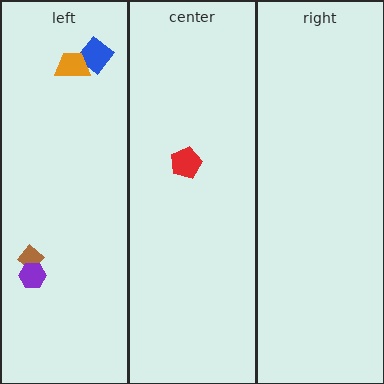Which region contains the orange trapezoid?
The left region.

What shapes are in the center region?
The red pentagon.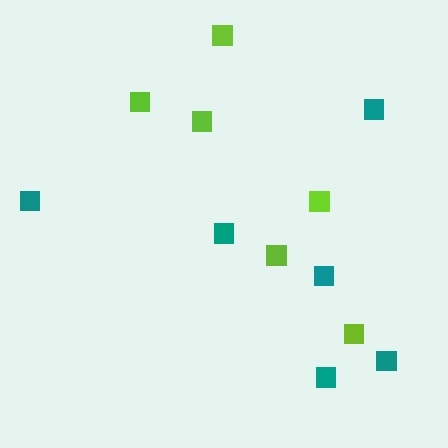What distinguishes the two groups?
There are 2 groups: one group of lime squares (6) and one group of teal squares (6).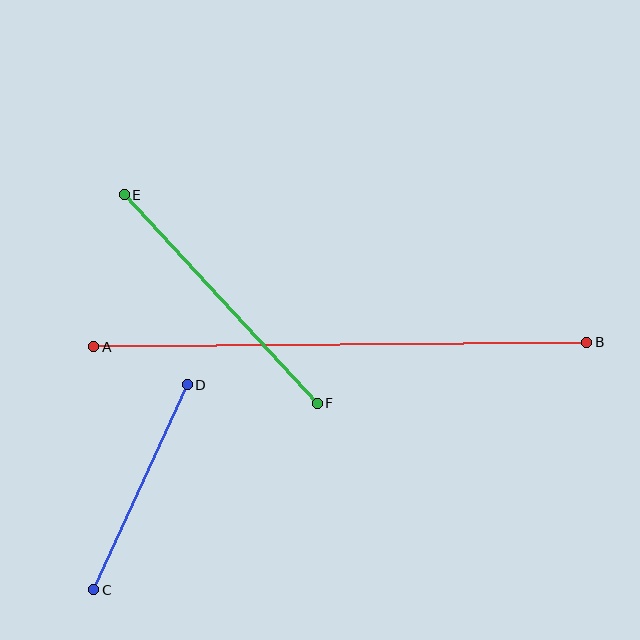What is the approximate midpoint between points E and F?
The midpoint is at approximately (221, 299) pixels.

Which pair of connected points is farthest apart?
Points A and B are farthest apart.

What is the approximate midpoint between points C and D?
The midpoint is at approximately (141, 487) pixels.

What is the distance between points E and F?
The distance is approximately 284 pixels.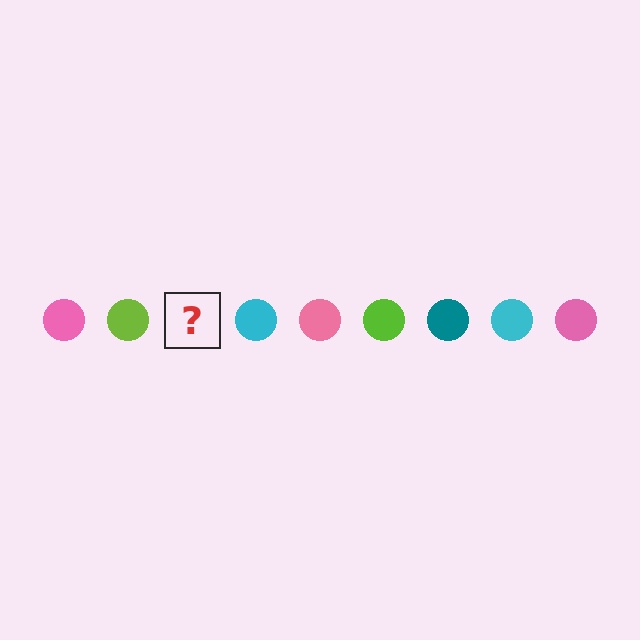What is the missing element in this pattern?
The missing element is a teal circle.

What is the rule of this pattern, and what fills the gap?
The rule is that the pattern cycles through pink, lime, teal, cyan circles. The gap should be filled with a teal circle.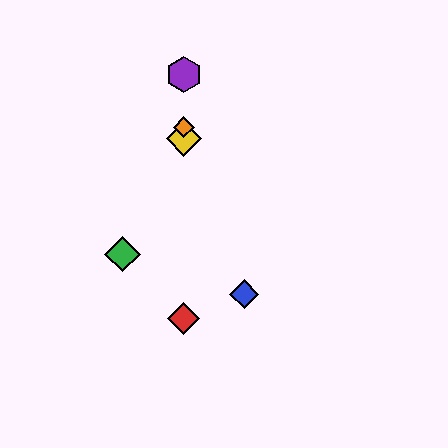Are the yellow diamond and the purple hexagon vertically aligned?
Yes, both are at x≈184.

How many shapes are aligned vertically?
4 shapes (the red diamond, the yellow diamond, the purple hexagon, the orange diamond) are aligned vertically.